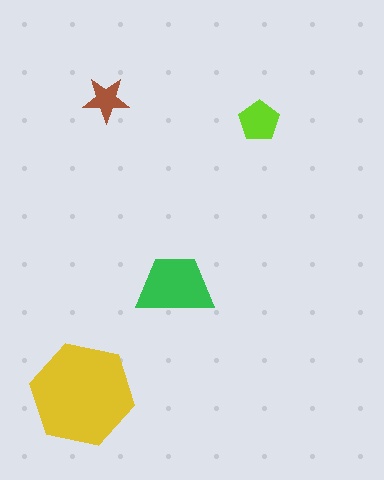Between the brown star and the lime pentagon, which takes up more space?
The lime pentagon.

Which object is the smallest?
The brown star.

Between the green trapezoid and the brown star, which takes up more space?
The green trapezoid.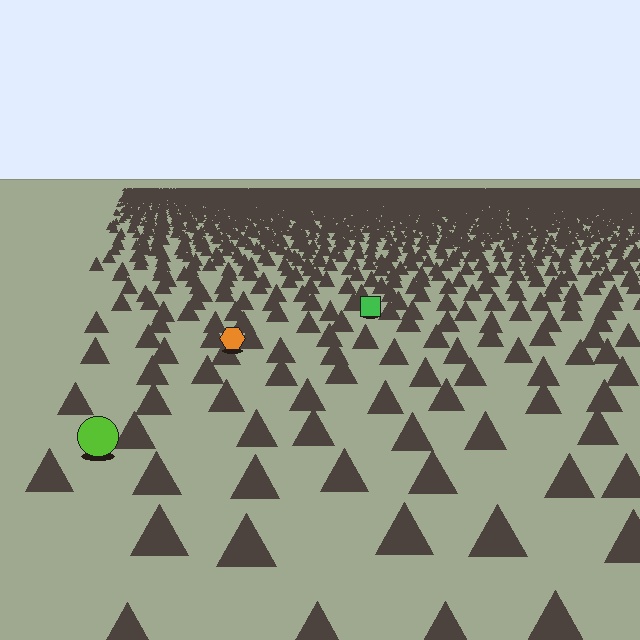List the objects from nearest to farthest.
From nearest to farthest: the lime circle, the orange hexagon, the green square.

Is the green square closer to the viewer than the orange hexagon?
No. The orange hexagon is closer — you can tell from the texture gradient: the ground texture is coarser near it.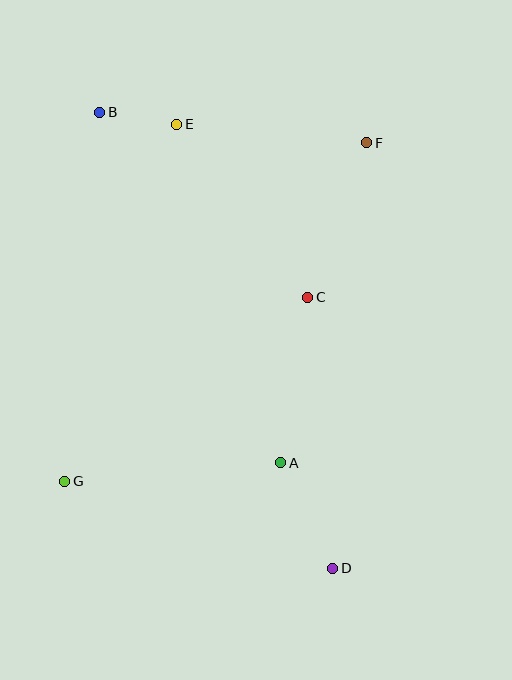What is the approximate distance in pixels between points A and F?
The distance between A and F is approximately 331 pixels.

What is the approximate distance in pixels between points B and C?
The distance between B and C is approximately 279 pixels.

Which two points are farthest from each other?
Points B and D are farthest from each other.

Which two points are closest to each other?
Points B and E are closest to each other.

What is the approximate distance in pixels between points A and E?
The distance between A and E is approximately 354 pixels.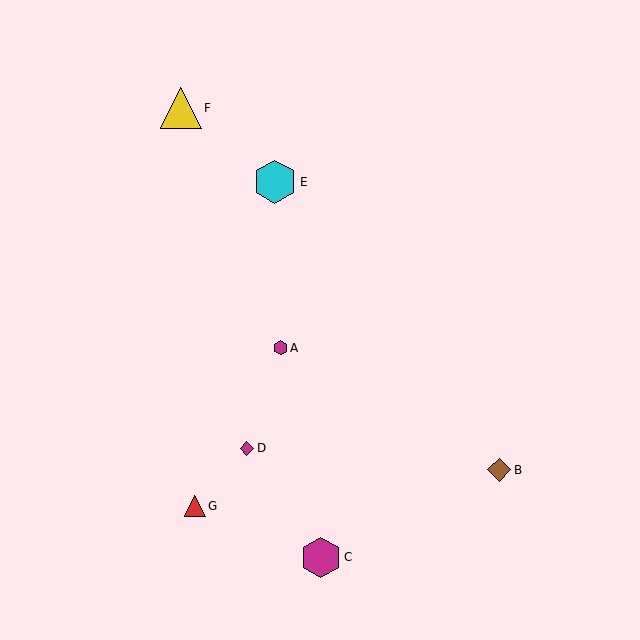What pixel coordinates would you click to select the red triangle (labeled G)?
Click at (195, 506) to select the red triangle G.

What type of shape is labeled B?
Shape B is a brown diamond.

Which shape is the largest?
The cyan hexagon (labeled E) is the largest.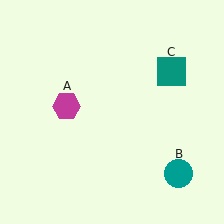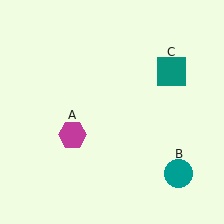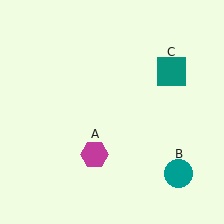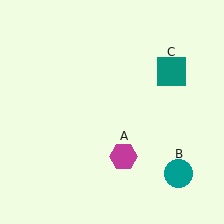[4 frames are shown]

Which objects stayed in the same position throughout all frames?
Teal circle (object B) and teal square (object C) remained stationary.